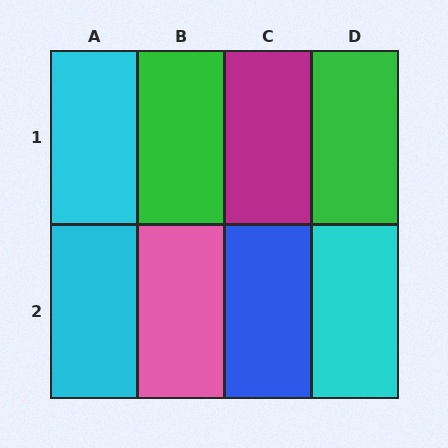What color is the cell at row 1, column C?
Magenta.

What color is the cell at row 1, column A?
Cyan.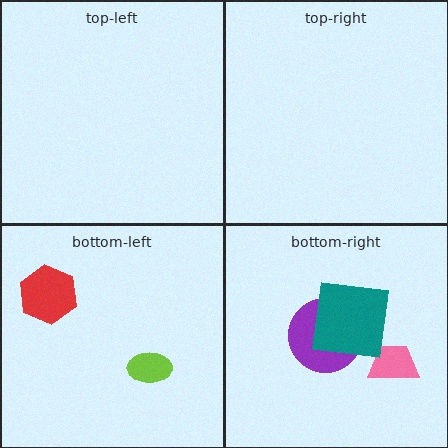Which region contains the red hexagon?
The bottom-left region.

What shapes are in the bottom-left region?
The lime ellipse, the red hexagon.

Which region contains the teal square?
The bottom-right region.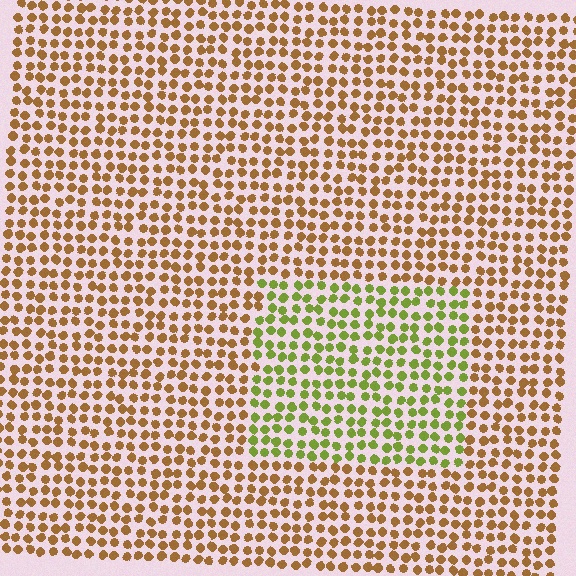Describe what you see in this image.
The image is filled with small brown elements in a uniform arrangement. A rectangle-shaped region is visible where the elements are tinted to a slightly different hue, forming a subtle color boundary.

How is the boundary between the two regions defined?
The boundary is defined purely by a slight shift in hue (about 51 degrees). Spacing, size, and orientation are identical on both sides.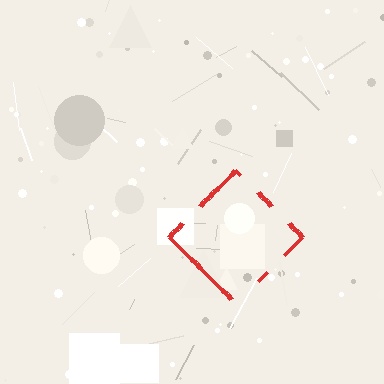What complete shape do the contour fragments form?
The contour fragments form a diamond.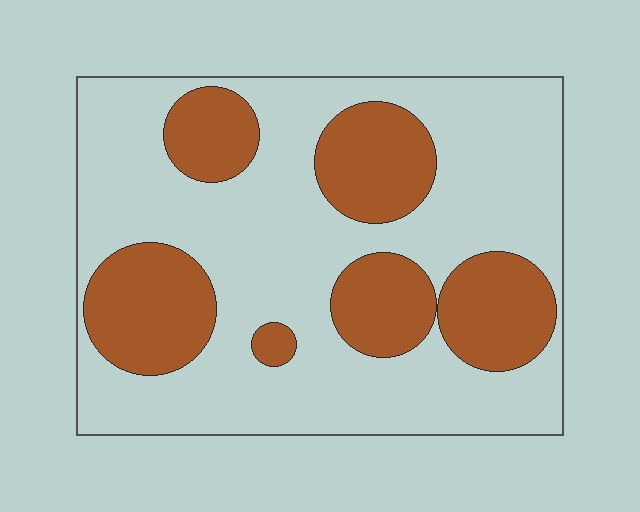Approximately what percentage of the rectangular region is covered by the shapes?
Approximately 30%.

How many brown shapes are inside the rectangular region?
6.